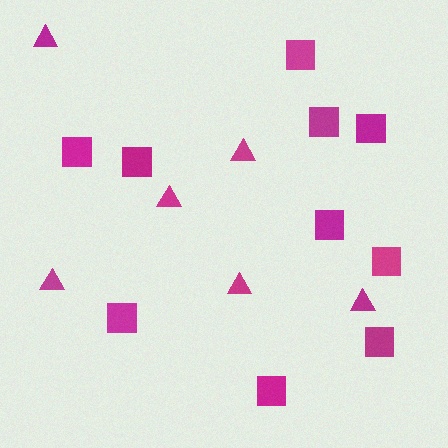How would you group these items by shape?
There are 2 groups: one group of squares (10) and one group of triangles (6).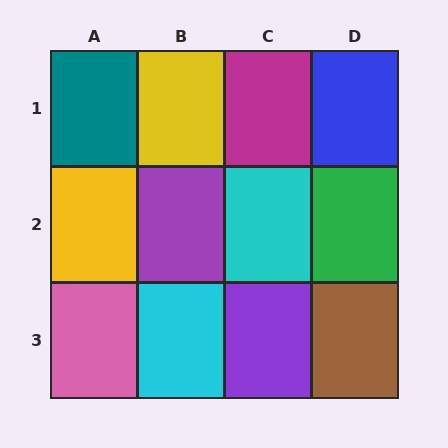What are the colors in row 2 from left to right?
Yellow, purple, cyan, green.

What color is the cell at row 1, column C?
Magenta.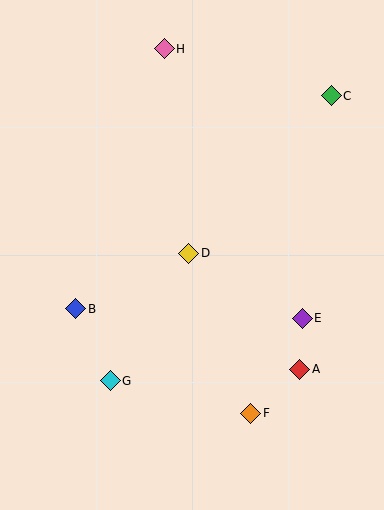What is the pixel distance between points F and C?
The distance between F and C is 328 pixels.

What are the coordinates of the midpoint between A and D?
The midpoint between A and D is at (244, 311).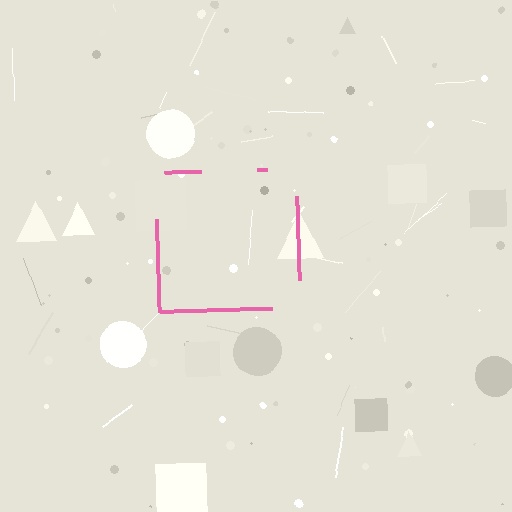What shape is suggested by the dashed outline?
The dashed outline suggests a square.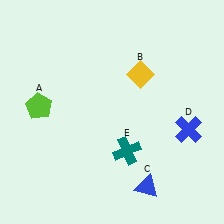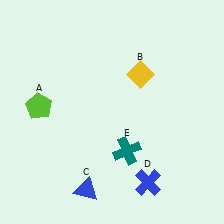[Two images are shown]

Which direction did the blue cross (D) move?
The blue cross (D) moved down.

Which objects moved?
The objects that moved are: the blue triangle (C), the blue cross (D).